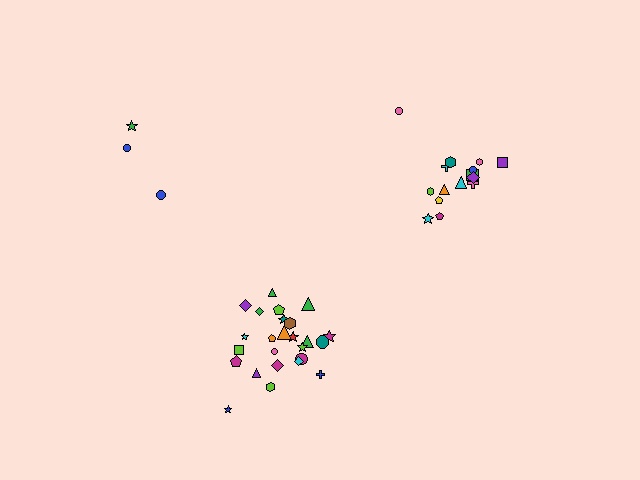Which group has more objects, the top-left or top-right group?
The top-right group.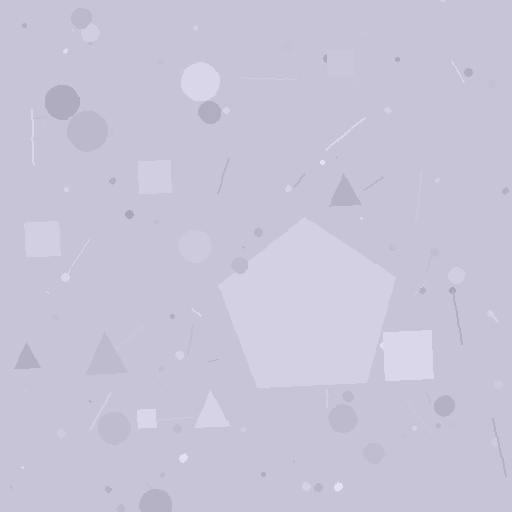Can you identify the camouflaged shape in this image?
The camouflaged shape is a pentagon.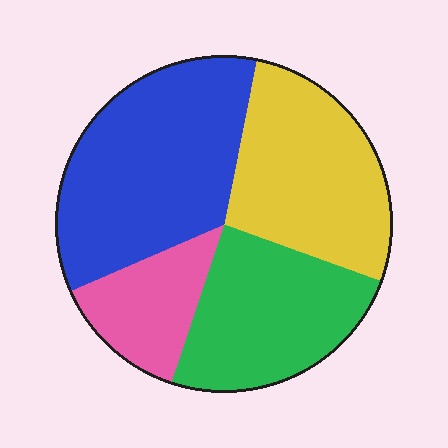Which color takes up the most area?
Blue, at roughly 35%.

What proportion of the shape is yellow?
Yellow takes up about one quarter (1/4) of the shape.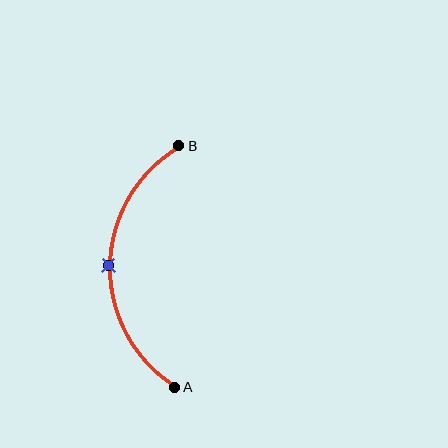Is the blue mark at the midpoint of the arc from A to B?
Yes. The blue mark lies on the arc at equal arc-length from both A and B — it is the arc midpoint.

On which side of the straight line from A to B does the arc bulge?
The arc bulges to the left of the straight line connecting A and B.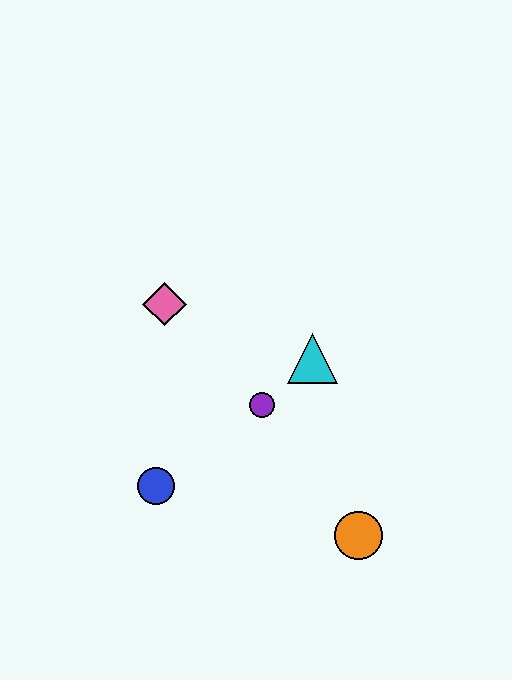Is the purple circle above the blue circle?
Yes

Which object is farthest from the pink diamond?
The orange circle is farthest from the pink diamond.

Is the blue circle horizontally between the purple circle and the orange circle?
No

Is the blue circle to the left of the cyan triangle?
Yes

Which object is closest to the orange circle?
The purple circle is closest to the orange circle.